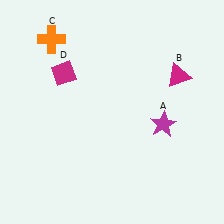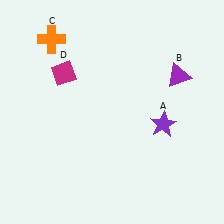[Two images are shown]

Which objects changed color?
A changed from magenta to purple. B changed from magenta to purple.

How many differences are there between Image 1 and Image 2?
There are 2 differences between the two images.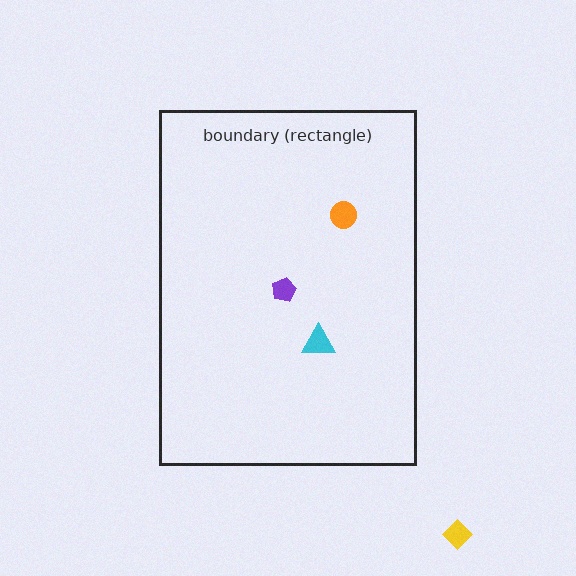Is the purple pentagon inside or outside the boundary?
Inside.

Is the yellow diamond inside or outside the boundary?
Outside.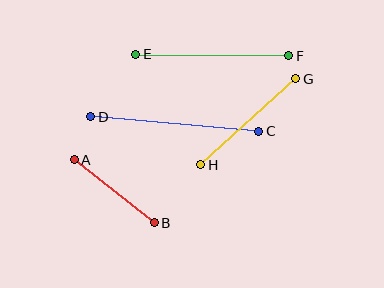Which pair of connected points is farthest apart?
Points C and D are farthest apart.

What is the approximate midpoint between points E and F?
The midpoint is at approximately (212, 55) pixels.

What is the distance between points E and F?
The distance is approximately 153 pixels.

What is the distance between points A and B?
The distance is approximately 102 pixels.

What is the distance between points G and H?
The distance is approximately 128 pixels.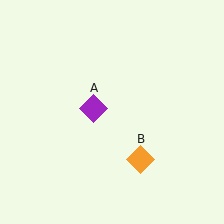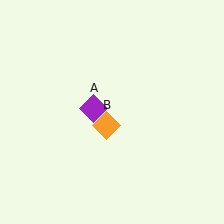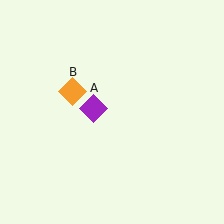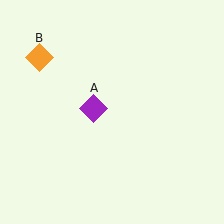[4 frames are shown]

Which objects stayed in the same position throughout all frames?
Purple diamond (object A) remained stationary.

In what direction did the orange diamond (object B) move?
The orange diamond (object B) moved up and to the left.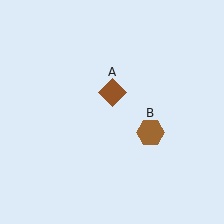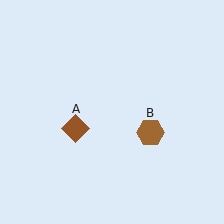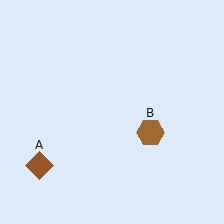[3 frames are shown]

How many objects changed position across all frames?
1 object changed position: brown diamond (object A).